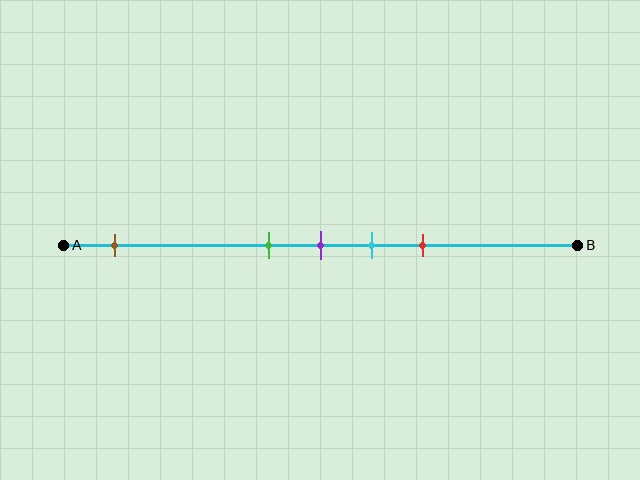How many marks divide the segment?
There are 5 marks dividing the segment.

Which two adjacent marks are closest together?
The green and purple marks are the closest adjacent pair.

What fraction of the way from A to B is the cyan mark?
The cyan mark is approximately 60% (0.6) of the way from A to B.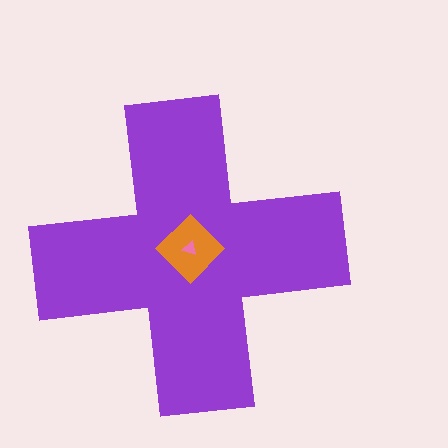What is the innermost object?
The pink triangle.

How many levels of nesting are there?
3.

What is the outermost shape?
The purple cross.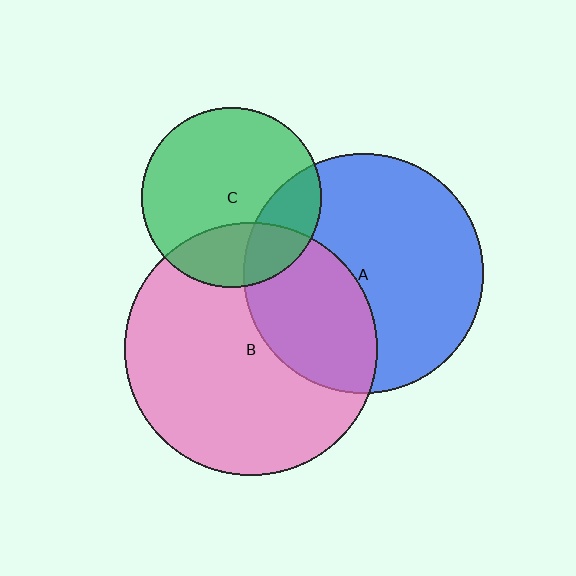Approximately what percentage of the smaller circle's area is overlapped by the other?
Approximately 25%.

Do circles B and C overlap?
Yes.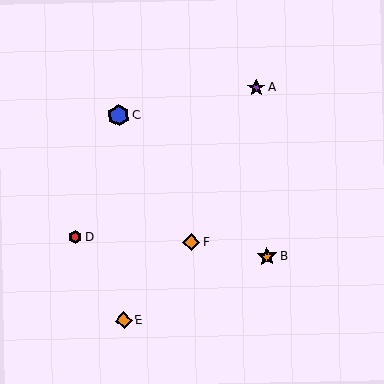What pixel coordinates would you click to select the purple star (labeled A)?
Click at (256, 87) to select the purple star A.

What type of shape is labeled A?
Shape A is a purple star.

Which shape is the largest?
The blue hexagon (labeled C) is the largest.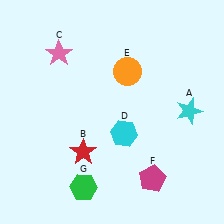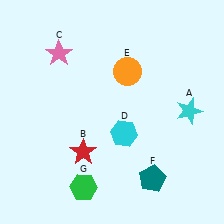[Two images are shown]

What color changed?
The pentagon (F) changed from magenta in Image 1 to teal in Image 2.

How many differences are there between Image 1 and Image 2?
There is 1 difference between the two images.